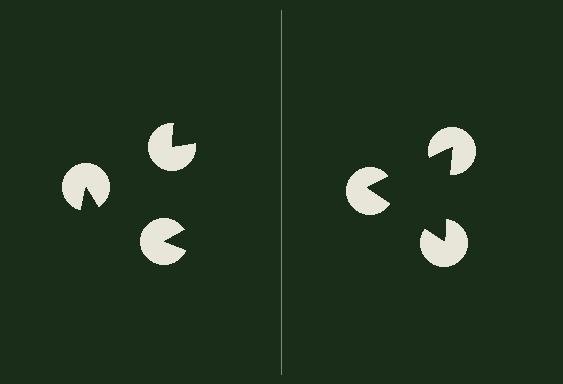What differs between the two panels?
The pac-man discs are positioned identically on both sides; only the wedge orientations differ. On the right they align to a triangle; on the left they are misaligned.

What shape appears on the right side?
An illusory triangle.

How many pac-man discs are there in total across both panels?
6 — 3 on each side.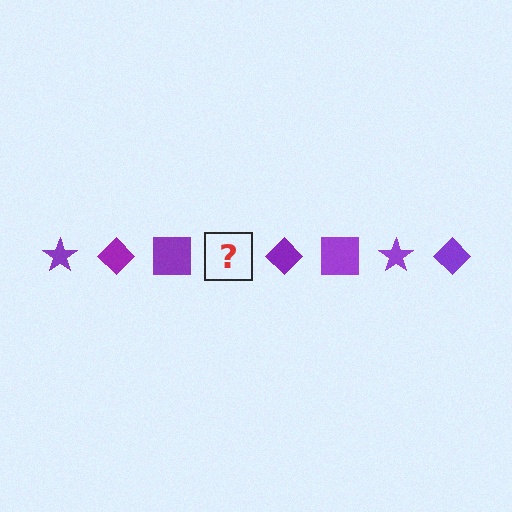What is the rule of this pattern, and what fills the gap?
The rule is that the pattern cycles through star, diamond, square shapes in purple. The gap should be filled with a purple star.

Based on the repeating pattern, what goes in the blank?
The blank should be a purple star.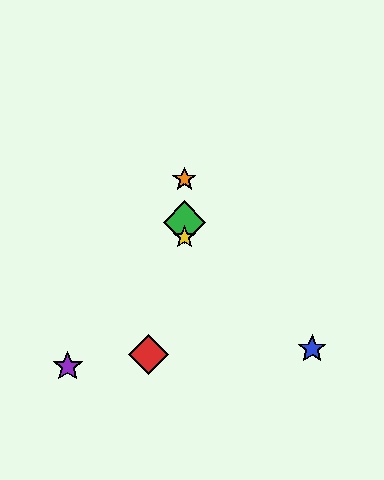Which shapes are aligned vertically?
The green diamond, the yellow star, the orange star are aligned vertically.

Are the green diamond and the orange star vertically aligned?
Yes, both are at x≈184.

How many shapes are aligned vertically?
3 shapes (the green diamond, the yellow star, the orange star) are aligned vertically.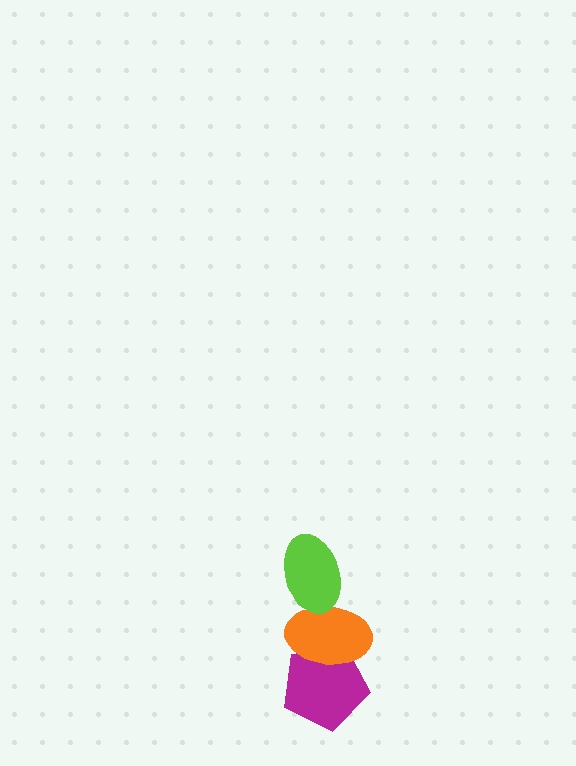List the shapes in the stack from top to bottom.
From top to bottom: the lime ellipse, the orange ellipse, the magenta pentagon.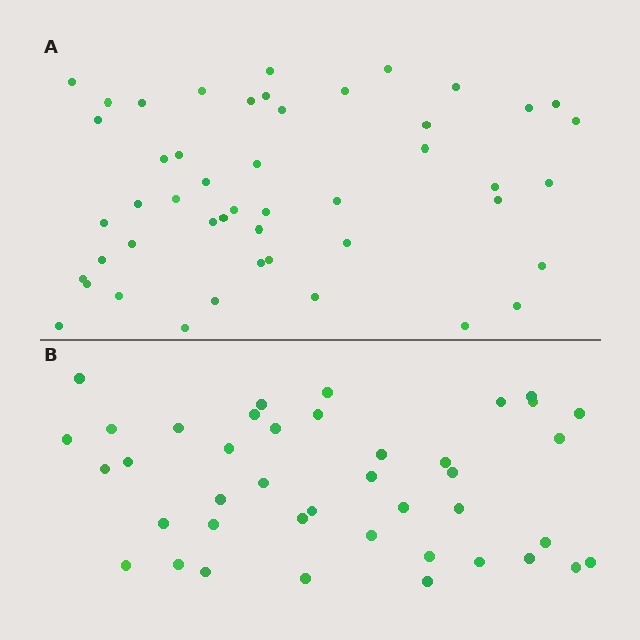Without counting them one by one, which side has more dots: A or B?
Region A (the top region) has more dots.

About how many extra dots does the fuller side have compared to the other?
Region A has roughly 8 or so more dots than region B.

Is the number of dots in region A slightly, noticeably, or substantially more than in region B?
Region A has only slightly more — the two regions are fairly close. The ratio is roughly 1.2 to 1.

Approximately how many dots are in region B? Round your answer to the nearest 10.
About 40 dots. (The exact count is 41, which rounds to 40.)